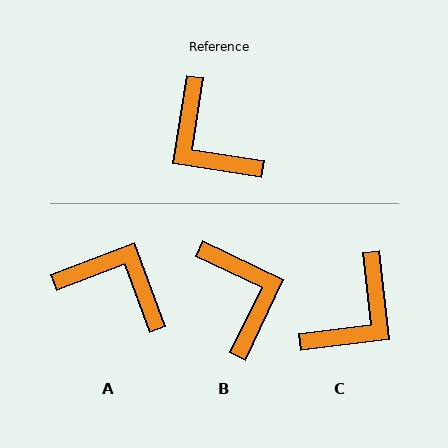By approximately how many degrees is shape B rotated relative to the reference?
Approximately 164 degrees counter-clockwise.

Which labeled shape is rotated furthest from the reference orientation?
B, about 164 degrees away.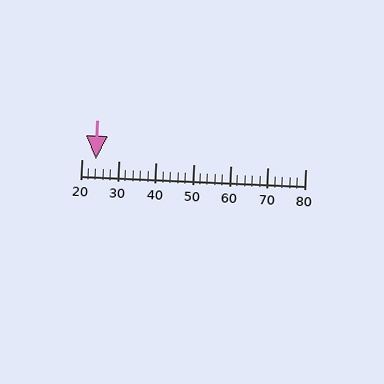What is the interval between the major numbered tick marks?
The major tick marks are spaced 10 units apart.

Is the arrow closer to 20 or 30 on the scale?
The arrow is closer to 20.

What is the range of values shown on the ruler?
The ruler shows values from 20 to 80.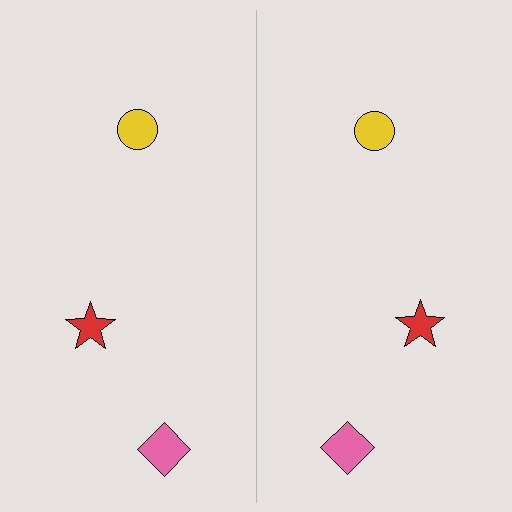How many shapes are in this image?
There are 6 shapes in this image.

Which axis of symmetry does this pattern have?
The pattern has a vertical axis of symmetry running through the center of the image.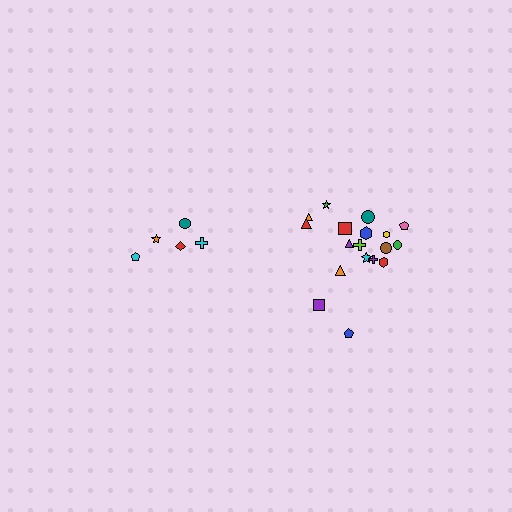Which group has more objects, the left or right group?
The right group.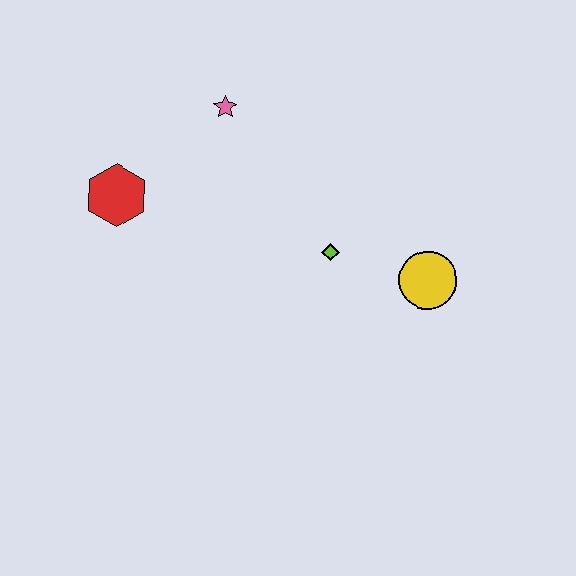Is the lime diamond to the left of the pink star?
No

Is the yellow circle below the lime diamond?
Yes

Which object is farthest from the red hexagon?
The yellow circle is farthest from the red hexagon.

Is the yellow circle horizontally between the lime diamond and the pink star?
No